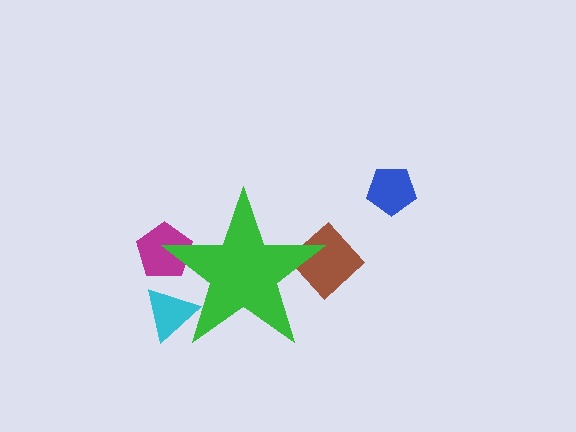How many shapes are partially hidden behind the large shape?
3 shapes are partially hidden.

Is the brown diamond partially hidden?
Yes, the brown diamond is partially hidden behind the green star.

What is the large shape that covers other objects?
A green star.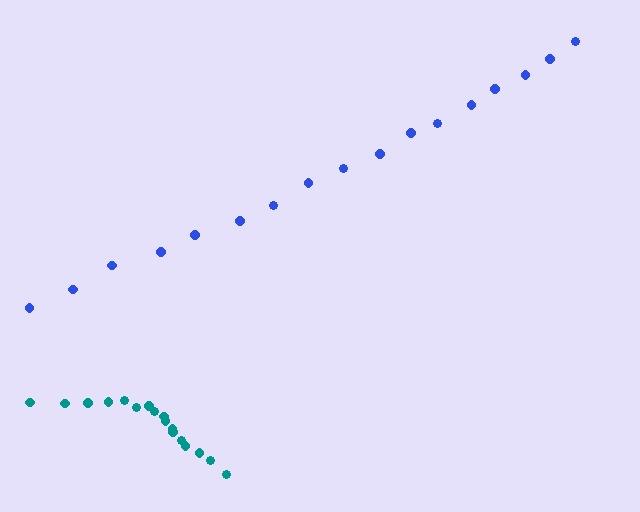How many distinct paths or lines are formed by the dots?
There are 2 distinct paths.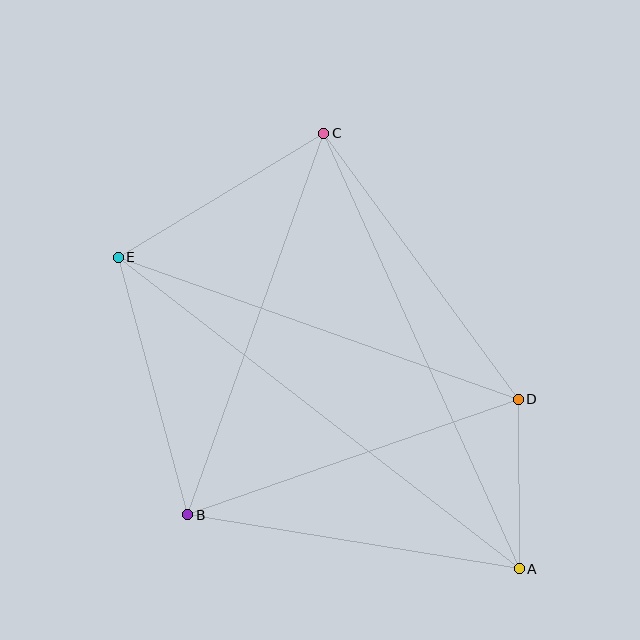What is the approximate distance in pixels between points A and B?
The distance between A and B is approximately 336 pixels.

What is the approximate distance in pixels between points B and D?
The distance between B and D is approximately 350 pixels.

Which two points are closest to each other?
Points A and D are closest to each other.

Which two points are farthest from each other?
Points A and E are farthest from each other.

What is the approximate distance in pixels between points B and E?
The distance between B and E is approximately 267 pixels.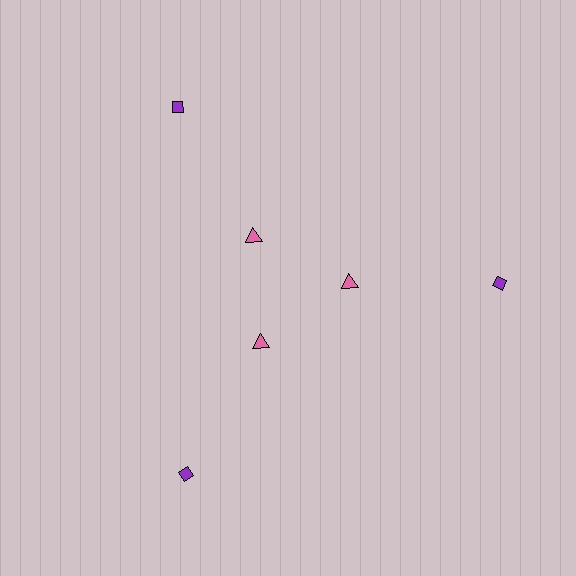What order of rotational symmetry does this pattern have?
This pattern has 3-fold rotational symmetry.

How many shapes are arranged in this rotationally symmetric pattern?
There are 6 shapes, arranged in 3 groups of 2.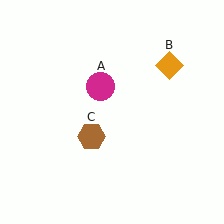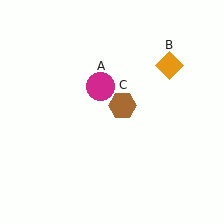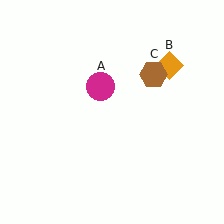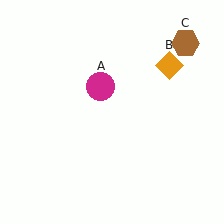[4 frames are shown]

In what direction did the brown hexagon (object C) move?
The brown hexagon (object C) moved up and to the right.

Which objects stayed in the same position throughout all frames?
Magenta circle (object A) and orange diamond (object B) remained stationary.